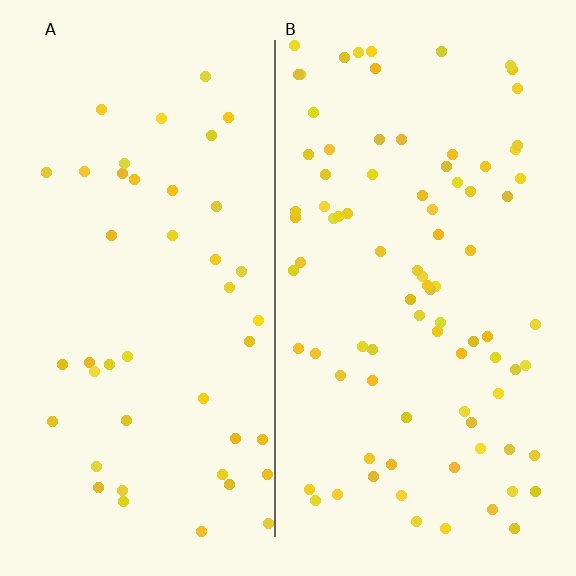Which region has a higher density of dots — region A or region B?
B (the right).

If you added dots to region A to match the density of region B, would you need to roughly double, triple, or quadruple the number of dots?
Approximately double.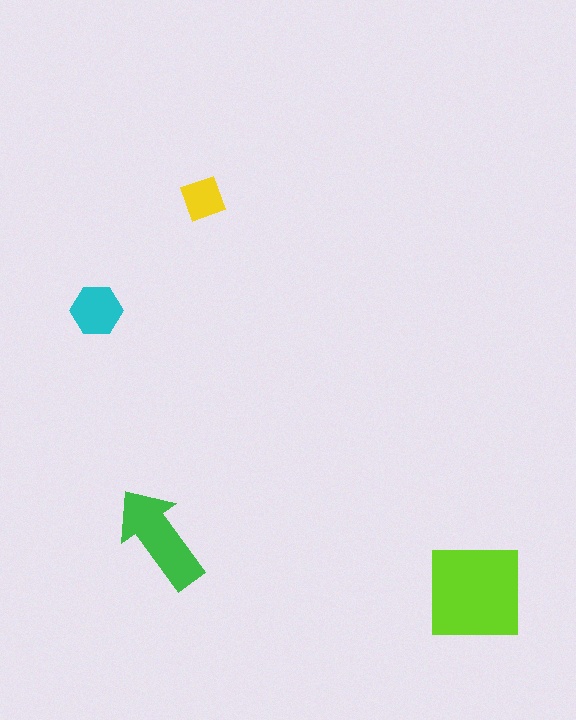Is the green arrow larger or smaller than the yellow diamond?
Larger.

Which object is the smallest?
The yellow diamond.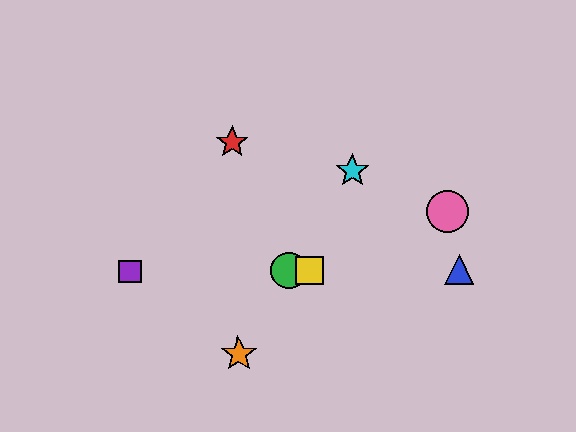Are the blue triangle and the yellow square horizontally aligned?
Yes, both are at y≈270.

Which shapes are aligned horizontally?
The blue triangle, the green circle, the yellow square, the purple square are aligned horizontally.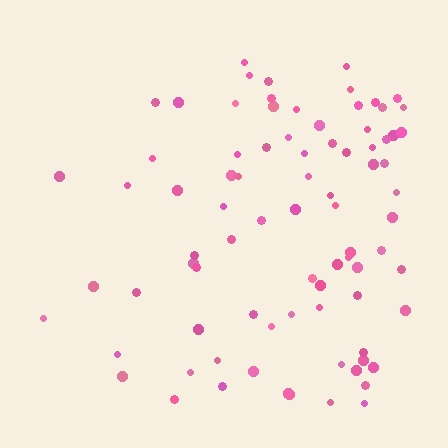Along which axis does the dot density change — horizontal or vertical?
Horizontal.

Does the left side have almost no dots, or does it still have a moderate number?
Still a moderate number, just noticeably fewer than the right.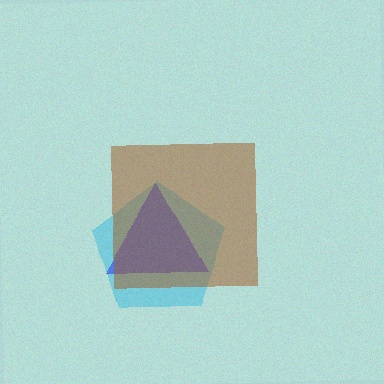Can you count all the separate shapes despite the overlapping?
Yes, there are 3 separate shapes.